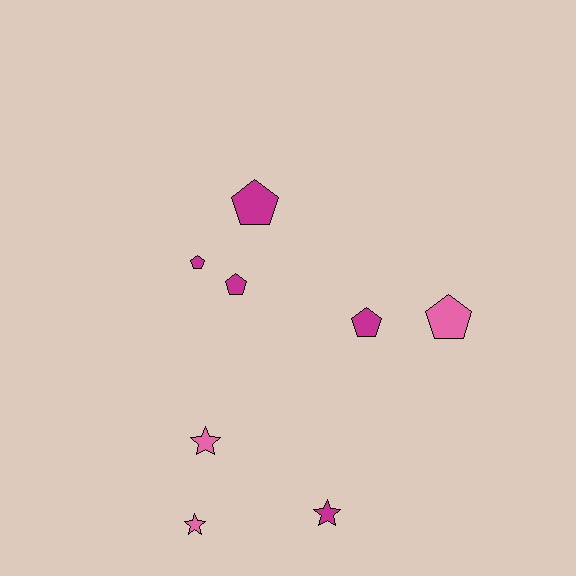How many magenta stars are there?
There is 1 magenta star.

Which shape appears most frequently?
Pentagon, with 5 objects.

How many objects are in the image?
There are 8 objects.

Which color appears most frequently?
Magenta, with 5 objects.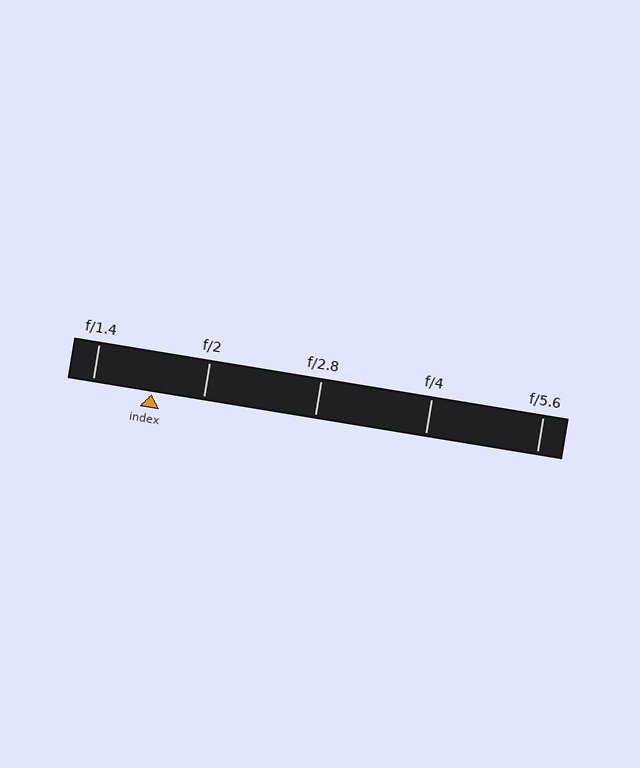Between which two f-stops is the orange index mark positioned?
The index mark is between f/1.4 and f/2.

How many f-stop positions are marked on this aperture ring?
There are 5 f-stop positions marked.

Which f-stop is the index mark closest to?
The index mark is closest to f/2.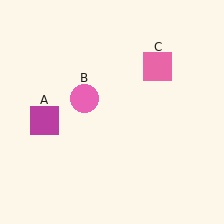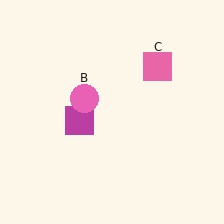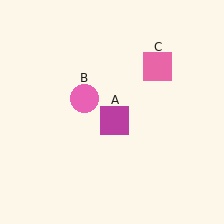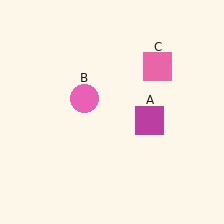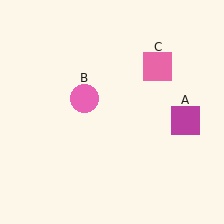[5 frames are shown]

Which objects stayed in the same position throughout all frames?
Pink circle (object B) and pink square (object C) remained stationary.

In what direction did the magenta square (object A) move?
The magenta square (object A) moved right.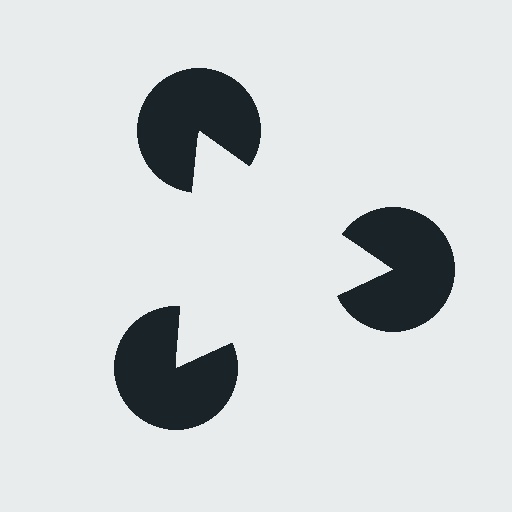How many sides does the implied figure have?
3 sides.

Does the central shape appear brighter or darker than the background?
It typically appears slightly brighter than the background, even though no actual brightness change is drawn.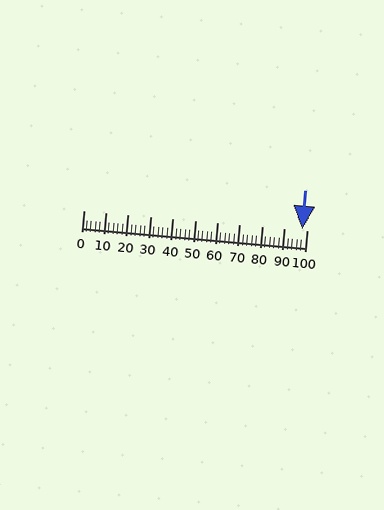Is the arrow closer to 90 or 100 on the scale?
The arrow is closer to 100.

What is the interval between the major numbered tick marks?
The major tick marks are spaced 10 units apart.